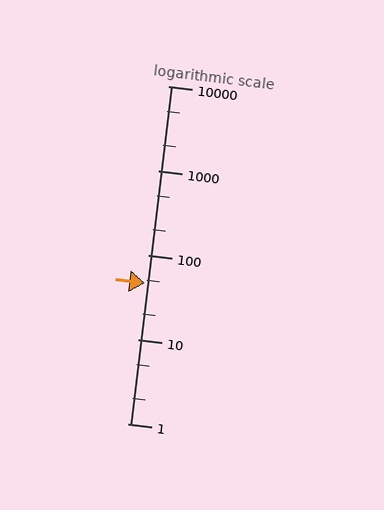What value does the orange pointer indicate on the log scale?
The pointer indicates approximately 46.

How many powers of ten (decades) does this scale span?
The scale spans 4 decades, from 1 to 10000.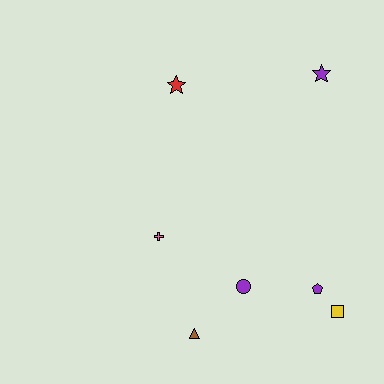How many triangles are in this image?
There is 1 triangle.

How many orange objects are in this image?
There are no orange objects.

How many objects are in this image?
There are 7 objects.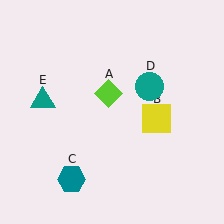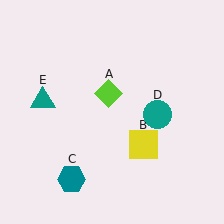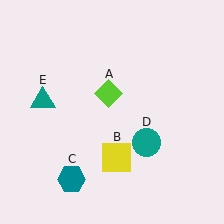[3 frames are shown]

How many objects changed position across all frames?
2 objects changed position: yellow square (object B), teal circle (object D).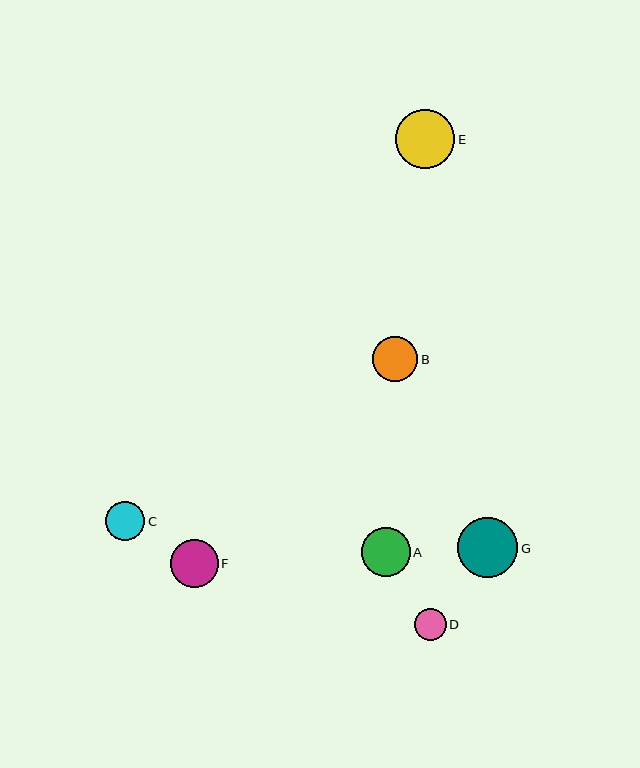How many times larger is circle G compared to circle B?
Circle G is approximately 1.3 times the size of circle B.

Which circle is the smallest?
Circle D is the smallest with a size of approximately 32 pixels.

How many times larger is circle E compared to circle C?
Circle E is approximately 1.5 times the size of circle C.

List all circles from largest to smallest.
From largest to smallest: G, E, A, F, B, C, D.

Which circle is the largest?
Circle G is the largest with a size of approximately 60 pixels.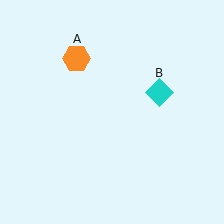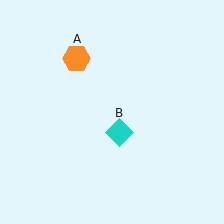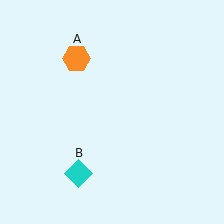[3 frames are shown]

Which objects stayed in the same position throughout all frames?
Orange hexagon (object A) remained stationary.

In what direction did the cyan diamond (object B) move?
The cyan diamond (object B) moved down and to the left.